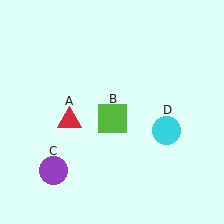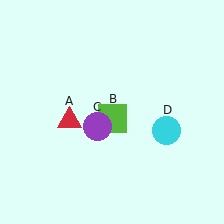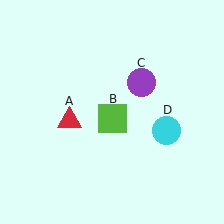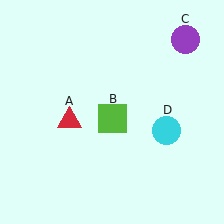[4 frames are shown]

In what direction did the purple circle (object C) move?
The purple circle (object C) moved up and to the right.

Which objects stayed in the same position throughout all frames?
Red triangle (object A) and lime square (object B) and cyan circle (object D) remained stationary.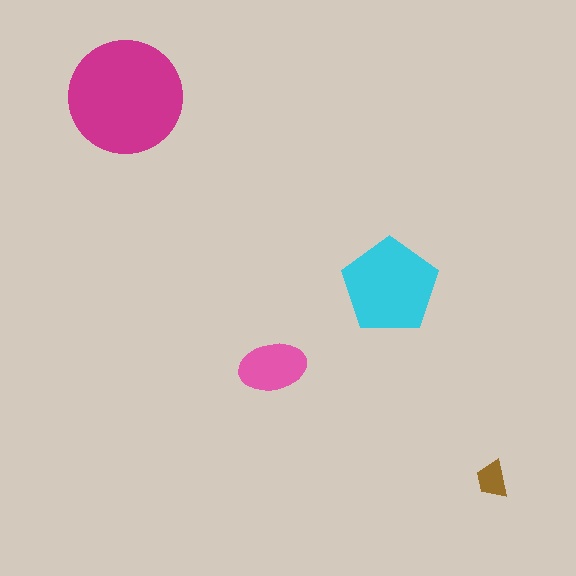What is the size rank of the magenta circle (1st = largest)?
1st.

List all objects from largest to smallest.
The magenta circle, the cyan pentagon, the pink ellipse, the brown trapezoid.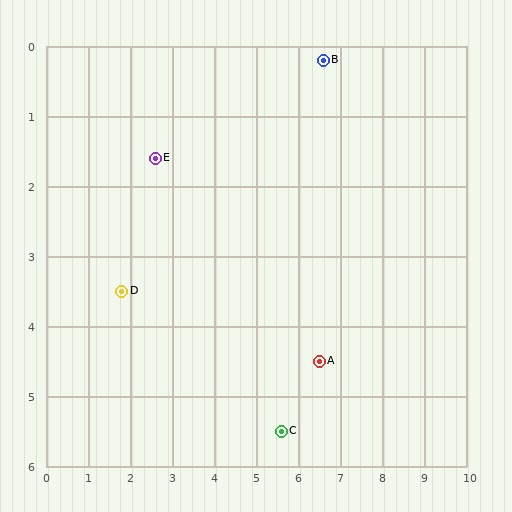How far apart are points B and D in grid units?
Points B and D are about 5.8 grid units apart.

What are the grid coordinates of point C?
Point C is at approximately (5.6, 5.5).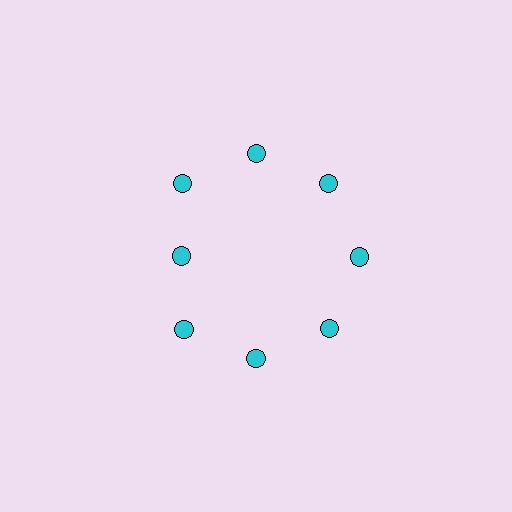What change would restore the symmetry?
The symmetry would be restored by moving it outward, back onto the ring so that all 8 circles sit at equal angles and equal distance from the center.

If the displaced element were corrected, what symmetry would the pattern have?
It would have 8-fold rotational symmetry — the pattern would map onto itself every 45 degrees.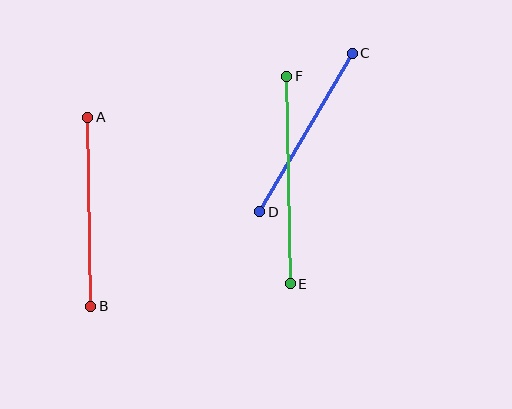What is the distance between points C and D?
The distance is approximately 184 pixels.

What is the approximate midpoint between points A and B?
The midpoint is at approximately (89, 212) pixels.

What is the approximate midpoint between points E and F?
The midpoint is at approximately (288, 180) pixels.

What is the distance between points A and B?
The distance is approximately 189 pixels.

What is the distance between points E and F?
The distance is approximately 207 pixels.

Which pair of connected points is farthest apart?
Points E and F are farthest apart.